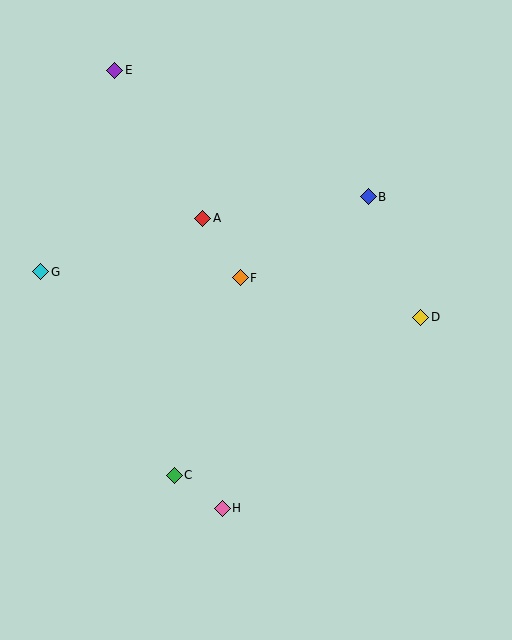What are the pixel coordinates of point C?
Point C is at (174, 475).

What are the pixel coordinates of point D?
Point D is at (421, 318).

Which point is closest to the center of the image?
Point F at (240, 278) is closest to the center.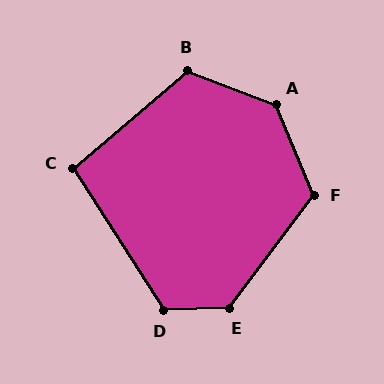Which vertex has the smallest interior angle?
C, at approximately 98 degrees.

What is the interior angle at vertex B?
Approximately 118 degrees (obtuse).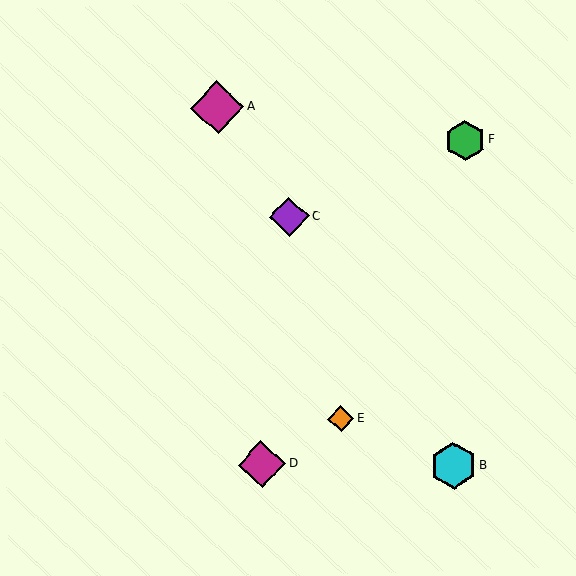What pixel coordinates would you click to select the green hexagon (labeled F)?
Click at (465, 140) to select the green hexagon F.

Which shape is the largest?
The magenta diamond (labeled A) is the largest.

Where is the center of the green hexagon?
The center of the green hexagon is at (465, 140).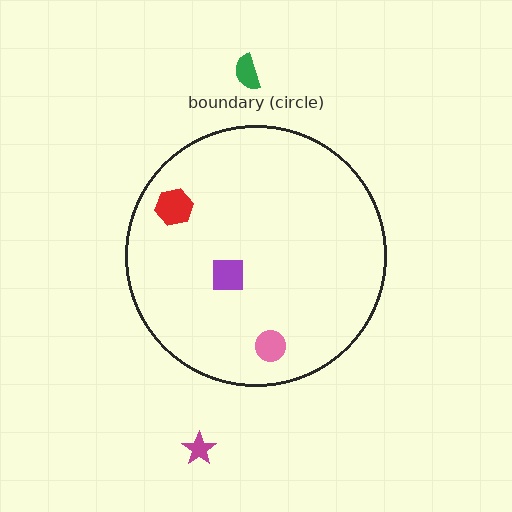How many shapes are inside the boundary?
3 inside, 2 outside.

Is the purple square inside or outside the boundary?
Inside.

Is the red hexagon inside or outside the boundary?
Inside.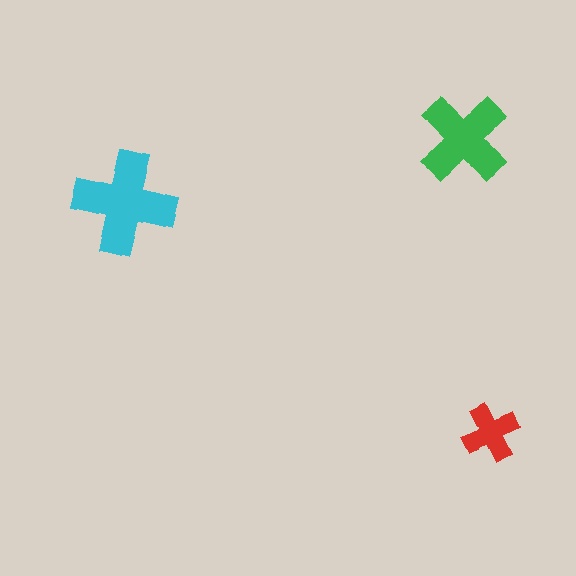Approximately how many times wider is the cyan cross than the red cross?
About 2 times wider.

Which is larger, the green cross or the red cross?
The green one.